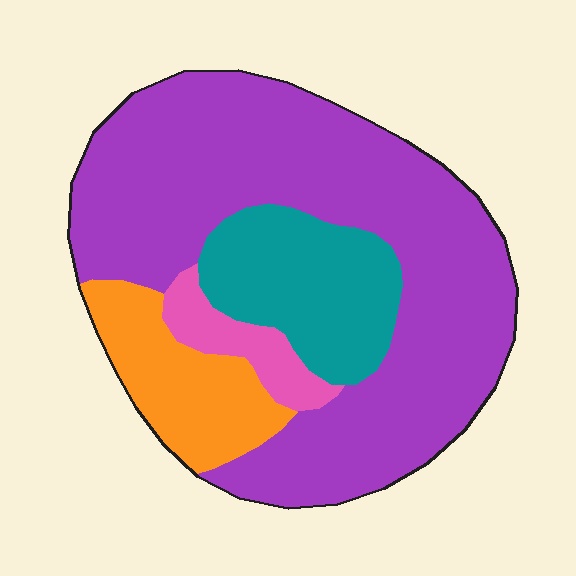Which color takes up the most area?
Purple, at roughly 65%.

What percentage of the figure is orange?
Orange takes up about one eighth (1/8) of the figure.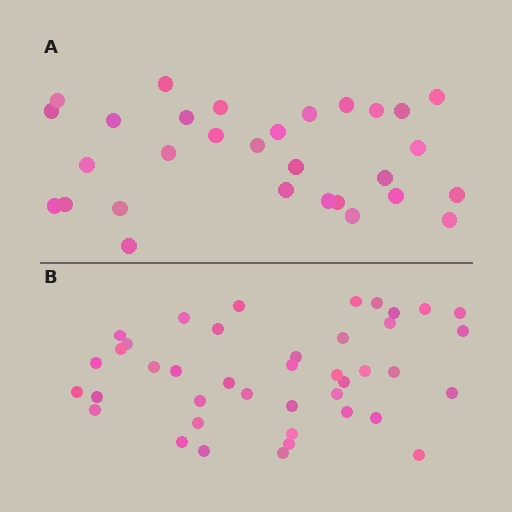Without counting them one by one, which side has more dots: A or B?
Region B (the bottom region) has more dots.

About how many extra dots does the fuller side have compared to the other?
Region B has roughly 12 or so more dots than region A.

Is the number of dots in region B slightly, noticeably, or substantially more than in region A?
Region B has noticeably more, but not dramatically so. The ratio is roughly 1.4 to 1.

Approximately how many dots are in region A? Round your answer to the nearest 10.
About 30 dots.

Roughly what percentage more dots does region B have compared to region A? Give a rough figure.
About 35% more.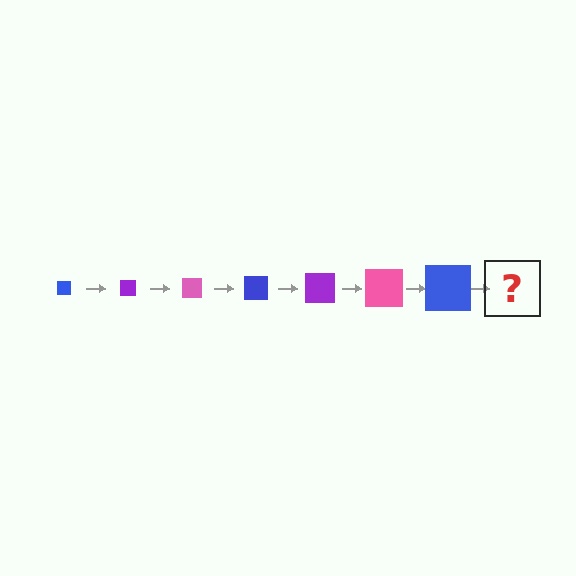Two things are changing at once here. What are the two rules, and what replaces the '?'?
The two rules are that the square grows larger each step and the color cycles through blue, purple, and pink. The '?' should be a purple square, larger than the previous one.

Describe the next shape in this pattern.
It should be a purple square, larger than the previous one.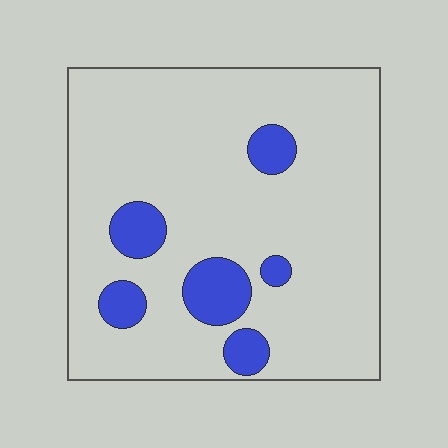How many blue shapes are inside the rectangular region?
6.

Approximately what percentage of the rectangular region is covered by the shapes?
Approximately 15%.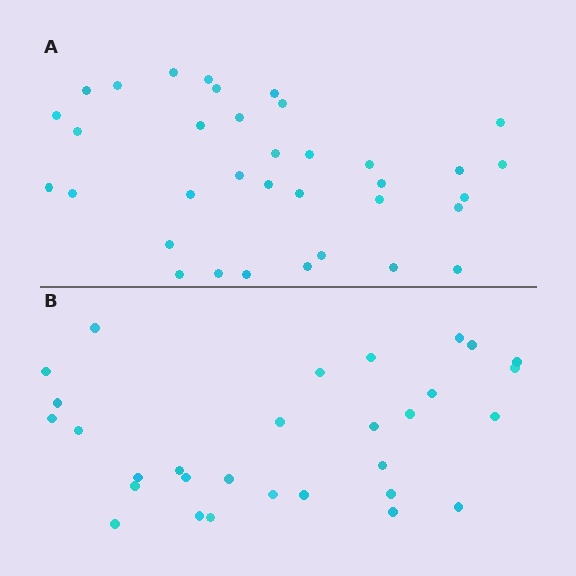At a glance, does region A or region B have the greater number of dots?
Region A (the top region) has more dots.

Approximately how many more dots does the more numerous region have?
Region A has about 5 more dots than region B.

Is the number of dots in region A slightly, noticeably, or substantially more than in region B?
Region A has only slightly more — the two regions are fairly close. The ratio is roughly 1.2 to 1.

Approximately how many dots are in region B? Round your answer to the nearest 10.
About 30 dots.